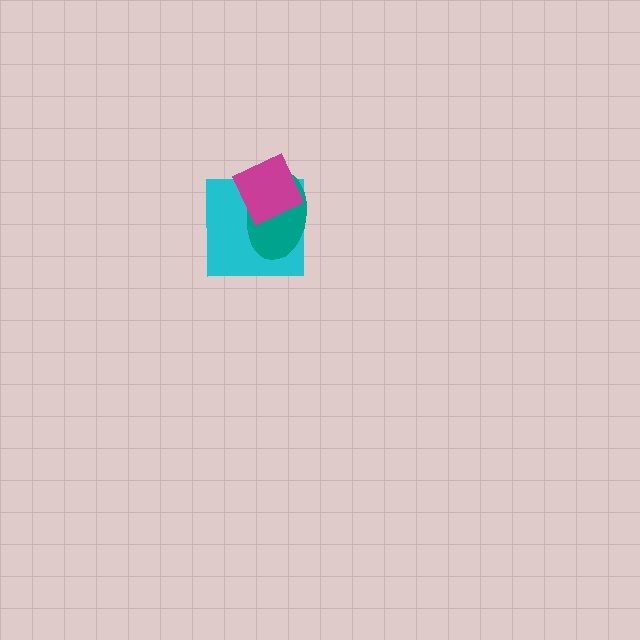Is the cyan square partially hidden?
Yes, it is partially covered by another shape.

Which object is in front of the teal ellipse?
The magenta square is in front of the teal ellipse.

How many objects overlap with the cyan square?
2 objects overlap with the cyan square.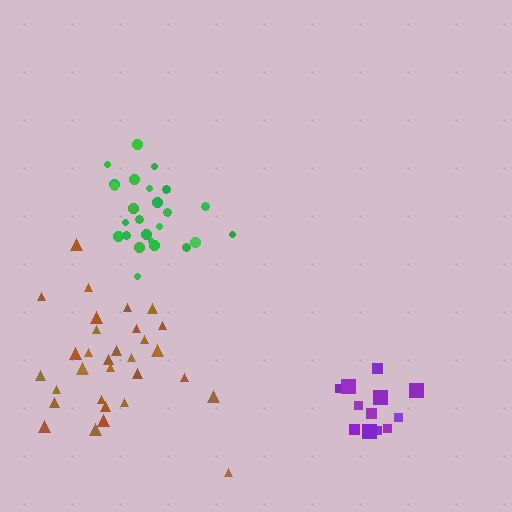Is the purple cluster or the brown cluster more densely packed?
Purple.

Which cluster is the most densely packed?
Green.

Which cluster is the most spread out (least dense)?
Brown.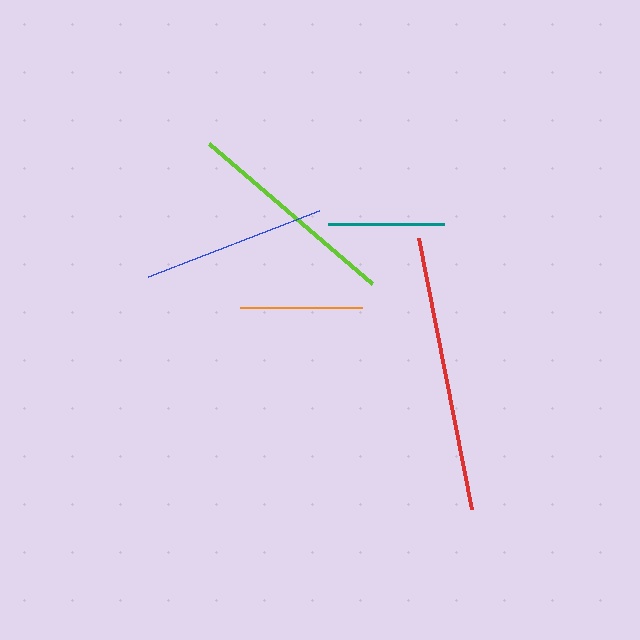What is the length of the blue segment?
The blue segment is approximately 183 pixels long.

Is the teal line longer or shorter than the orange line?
The orange line is longer than the teal line.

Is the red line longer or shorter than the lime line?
The red line is longer than the lime line.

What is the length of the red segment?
The red segment is approximately 276 pixels long.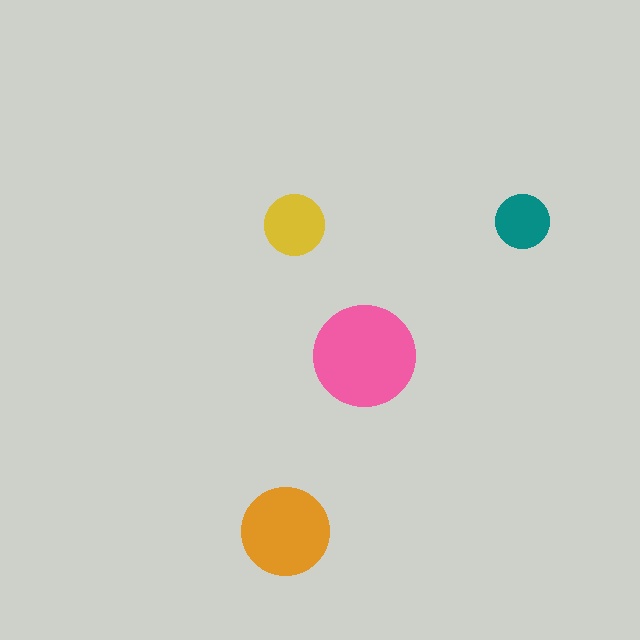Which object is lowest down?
The orange circle is bottommost.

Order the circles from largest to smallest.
the pink one, the orange one, the yellow one, the teal one.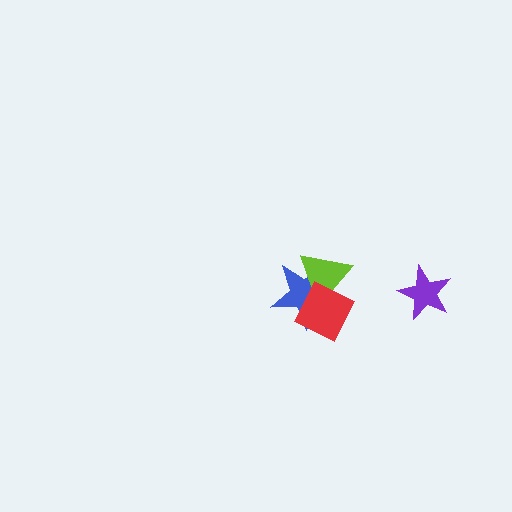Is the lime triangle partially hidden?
Yes, it is partially covered by another shape.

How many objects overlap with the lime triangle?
2 objects overlap with the lime triangle.